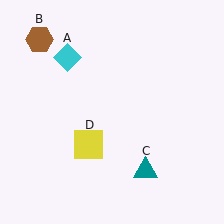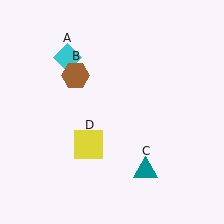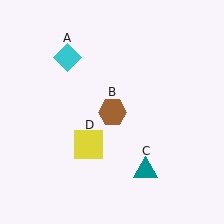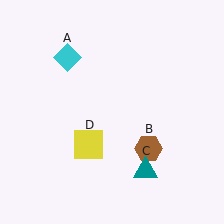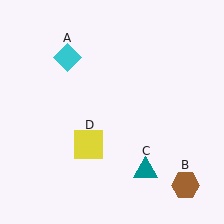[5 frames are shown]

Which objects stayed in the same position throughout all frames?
Cyan diamond (object A) and teal triangle (object C) and yellow square (object D) remained stationary.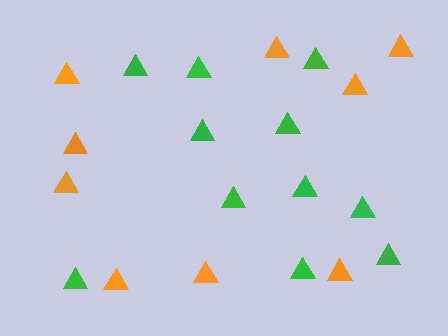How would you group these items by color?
There are 2 groups: one group of green triangles (11) and one group of orange triangles (9).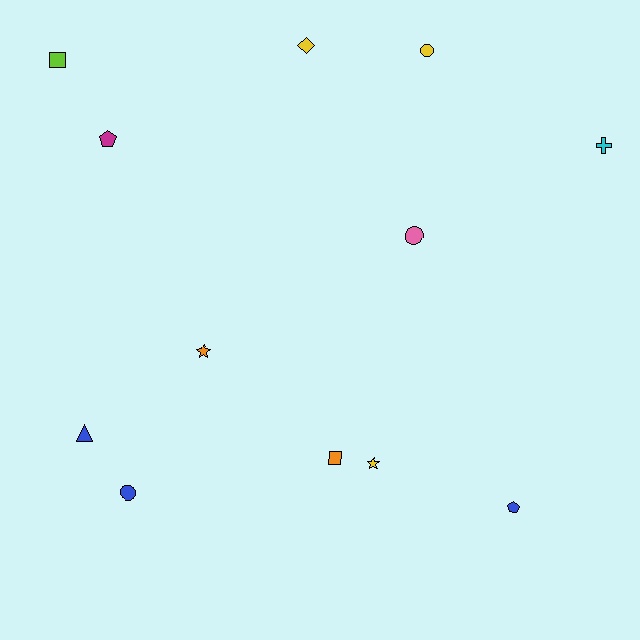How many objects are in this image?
There are 12 objects.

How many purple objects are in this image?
There are no purple objects.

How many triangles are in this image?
There is 1 triangle.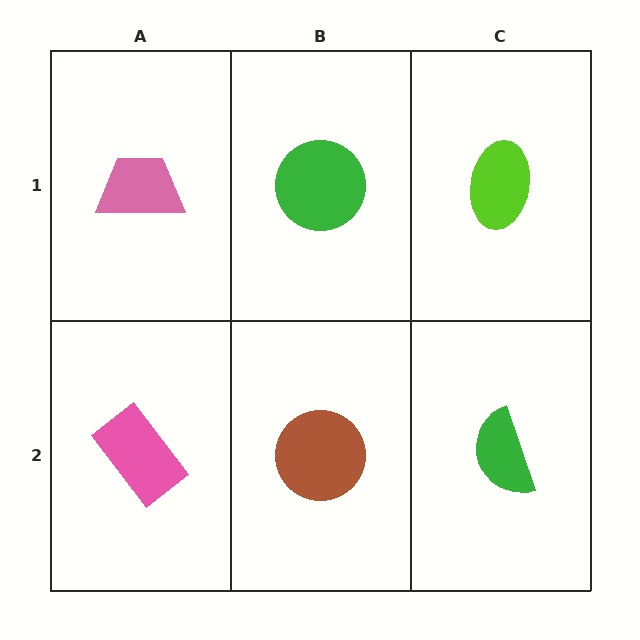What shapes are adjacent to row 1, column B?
A brown circle (row 2, column B), a pink trapezoid (row 1, column A), a lime ellipse (row 1, column C).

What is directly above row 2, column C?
A lime ellipse.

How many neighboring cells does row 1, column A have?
2.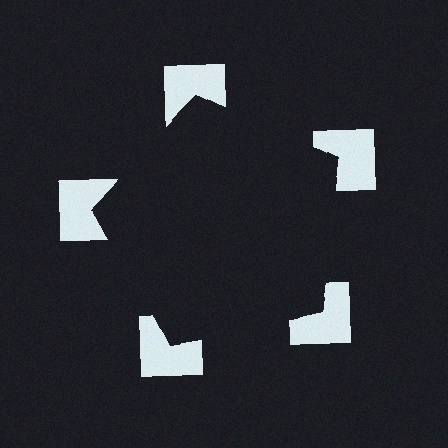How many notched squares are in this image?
There are 5 — one at each vertex of the illusory pentagon.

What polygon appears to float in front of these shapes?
An illusory pentagon — its edges are inferred from the aligned wedge cuts in the notched squares, not physically drawn.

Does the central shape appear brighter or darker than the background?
It typically appears slightly darker than the background, even though no actual brightness change is drawn.